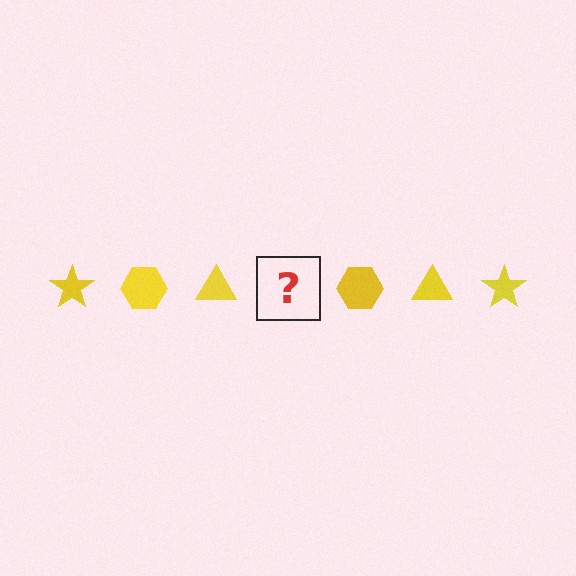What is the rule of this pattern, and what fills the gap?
The rule is that the pattern cycles through star, hexagon, triangle shapes in yellow. The gap should be filled with a yellow star.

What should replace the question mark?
The question mark should be replaced with a yellow star.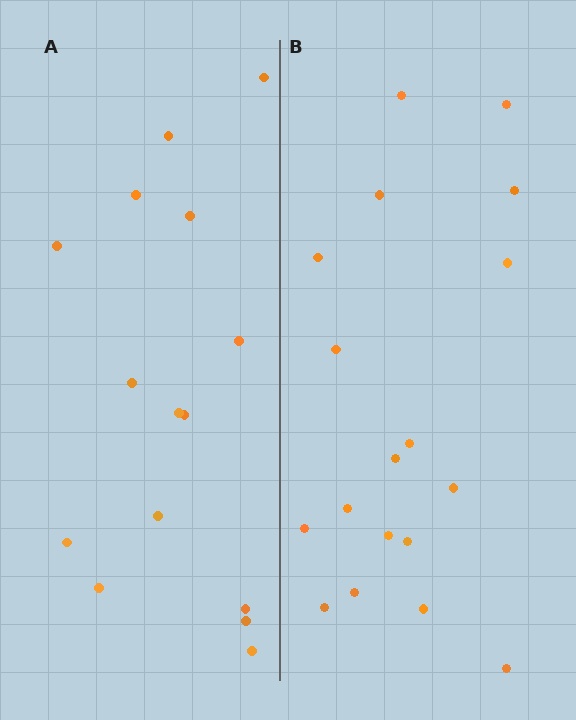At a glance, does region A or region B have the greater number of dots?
Region B (the right region) has more dots.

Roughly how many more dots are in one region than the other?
Region B has just a few more — roughly 2 or 3 more dots than region A.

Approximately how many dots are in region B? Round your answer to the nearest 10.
About 20 dots. (The exact count is 18, which rounds to 20.)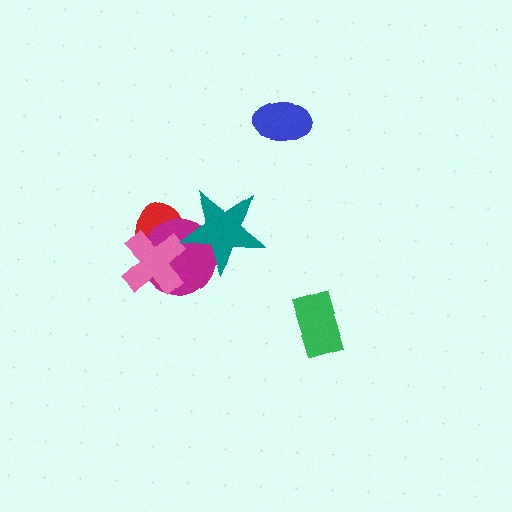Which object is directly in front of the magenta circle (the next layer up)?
The pink cross is directly in front of the magenta circle.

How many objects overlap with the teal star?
2 objects overlap with the teal star.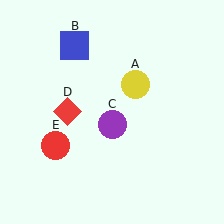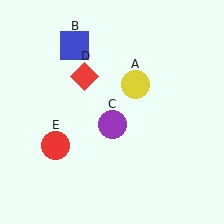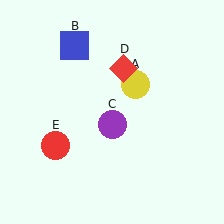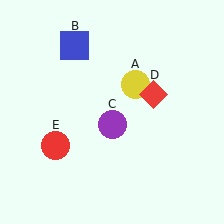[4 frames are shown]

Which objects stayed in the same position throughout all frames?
Yellow circle (object A) and blue square (object B) and purple circle (object C) and red circle (object E) remained stationary.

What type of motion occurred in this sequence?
The red diamond (object D) rotated clockwise around the center of the scene.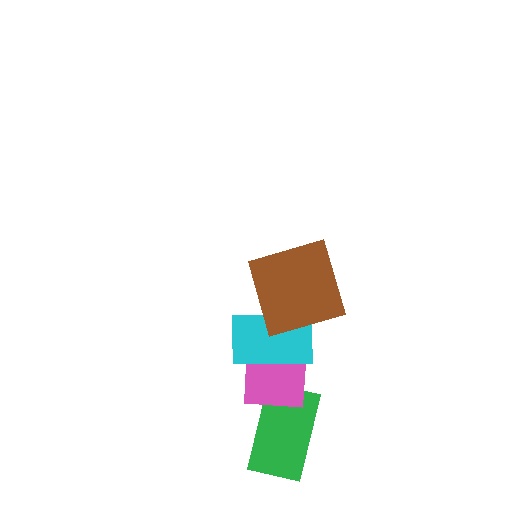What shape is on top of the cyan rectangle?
The brown square is on top of the cyan rectangle.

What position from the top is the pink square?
The pink square is 3rd from the top.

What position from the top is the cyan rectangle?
The cyan rectangle is 2nd from the top.